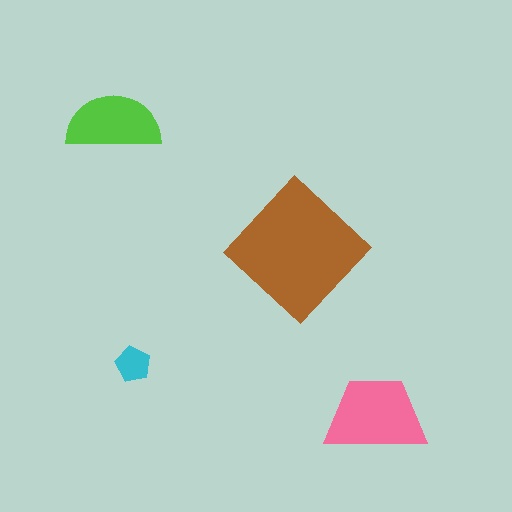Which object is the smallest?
The cyan pentagon.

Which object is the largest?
The brown diamond.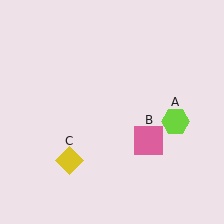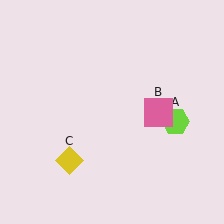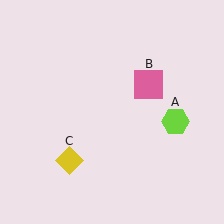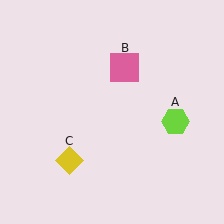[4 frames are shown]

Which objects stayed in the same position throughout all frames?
Lime hexagon (object A) and yellow diamond (object C) remained stationary.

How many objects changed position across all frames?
1 object changed position: pink square (object B).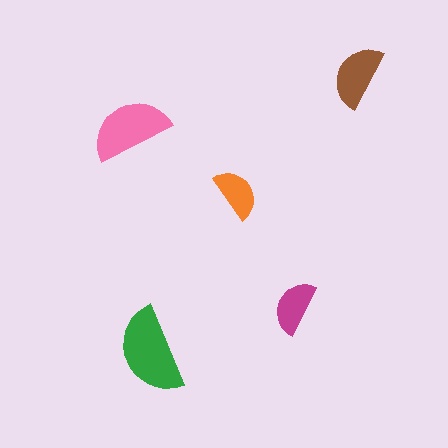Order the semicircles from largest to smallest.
the green one, the pink one, the brown one, the magenta one, the orange one.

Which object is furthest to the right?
The brown semicircle is rightmost.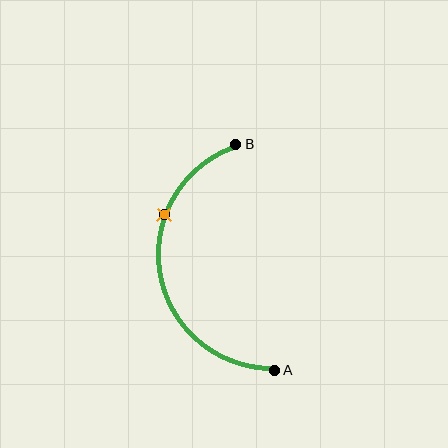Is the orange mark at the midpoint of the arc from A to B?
No. The orange mark lies on the arc but is closer to endpoint B. The arc midpoint would be at the point on the curve equidistant along the arc from both A and B.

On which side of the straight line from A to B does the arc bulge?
The arc bulges to the left of the straight line connecting A and B.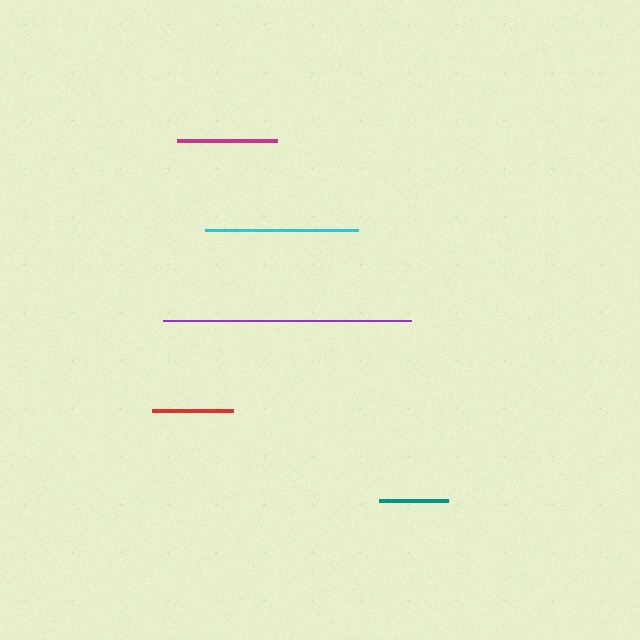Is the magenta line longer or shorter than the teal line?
The magenta line is longer than the teal line.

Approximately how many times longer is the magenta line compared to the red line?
The magenta line is approximately 1.2 times the length of the red line.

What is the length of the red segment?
The red segment is approximately 80 pixels long.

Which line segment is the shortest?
The teal line is the shortest at approximately 68 pixels.